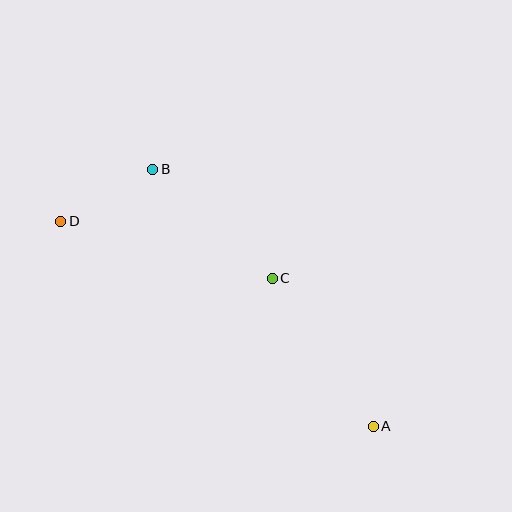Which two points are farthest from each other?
Points A and D are farthest from each other.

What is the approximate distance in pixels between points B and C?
The distance between B and C is approximately 162 pixels.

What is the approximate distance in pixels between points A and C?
The distance between A and C is approximately 179 pixels.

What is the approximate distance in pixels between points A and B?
The distance between A and B is approximately 339 pixels.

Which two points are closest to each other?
Points B and D are closest to each other.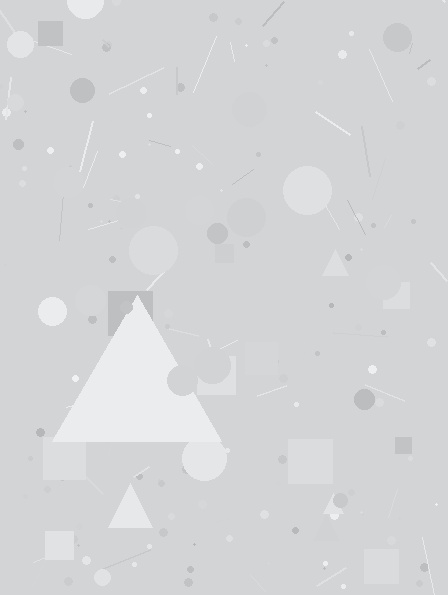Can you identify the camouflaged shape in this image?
The camouflaged shape is a triangle.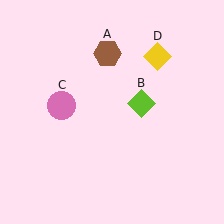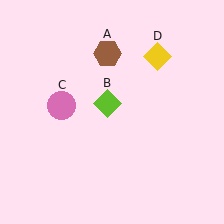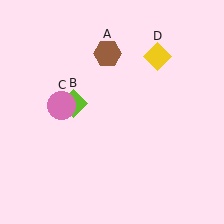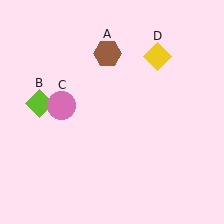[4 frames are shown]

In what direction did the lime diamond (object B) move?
The lime diamond (object B) moved left.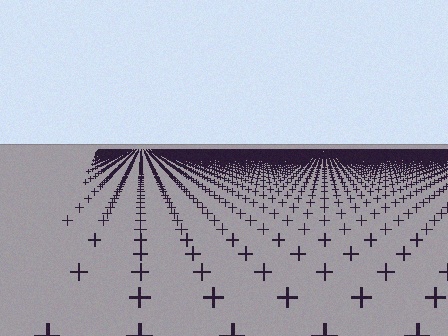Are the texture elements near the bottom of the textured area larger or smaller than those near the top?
Larger. Near the bottom, elements are closer to the viewer and appear at a bigger on-screen size.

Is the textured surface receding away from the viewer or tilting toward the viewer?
The surface is receding away from the viewer. Texture elements get smaller and denser toward the top.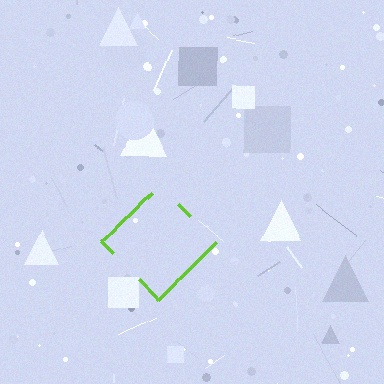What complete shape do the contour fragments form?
The contour fragments form a diamond.